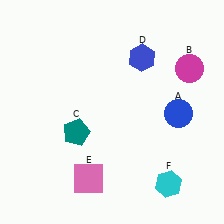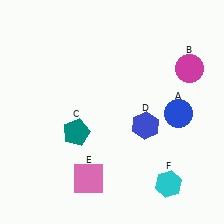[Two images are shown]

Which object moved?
The blue hexagon (D) moved down.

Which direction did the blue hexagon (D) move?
The blue hexagon (D) moved down.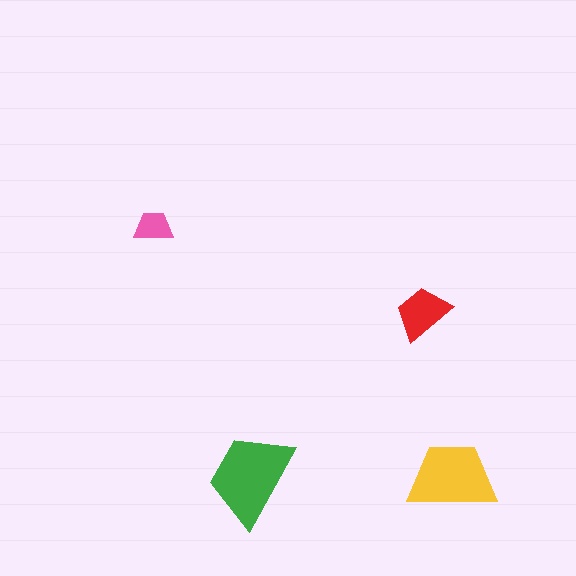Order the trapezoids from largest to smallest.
the green one, the yellow one, the red one, the pink one.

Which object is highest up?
The pink trapezoid is topmost.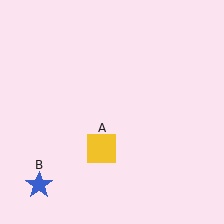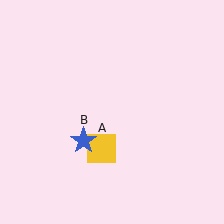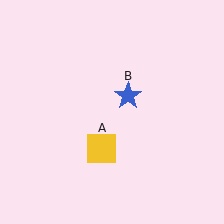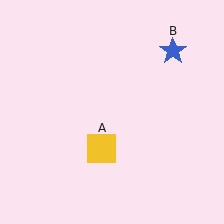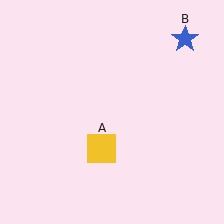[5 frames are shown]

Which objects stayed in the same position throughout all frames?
Yellow square (object A) remained stationary.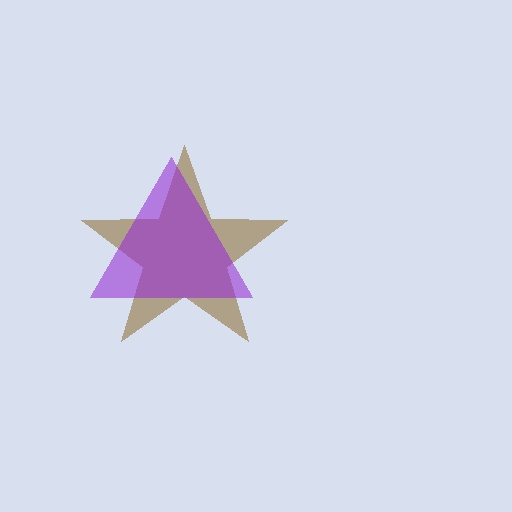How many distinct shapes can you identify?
There are 2 distinct shapes: a brown star, a purple triangle.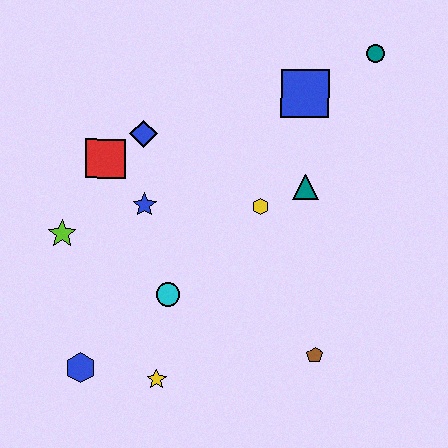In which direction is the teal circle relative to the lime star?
The teal circle is to the right of the lime star.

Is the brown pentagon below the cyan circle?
Yes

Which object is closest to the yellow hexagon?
The teal triangle is closest to the yellow hexagon.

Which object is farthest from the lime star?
The teal circle is farthest from the lime star.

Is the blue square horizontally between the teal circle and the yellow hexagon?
Yes